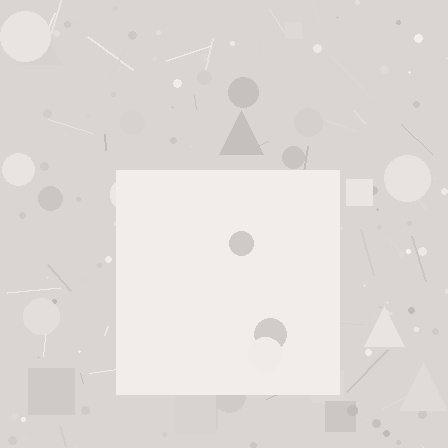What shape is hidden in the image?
A square is hidden in the image.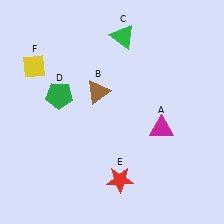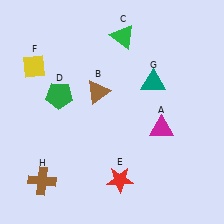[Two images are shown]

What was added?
A teal triangle (G), a brown cross (H) were added in Image 2.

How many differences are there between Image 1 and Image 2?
There are 2 differences between the two images.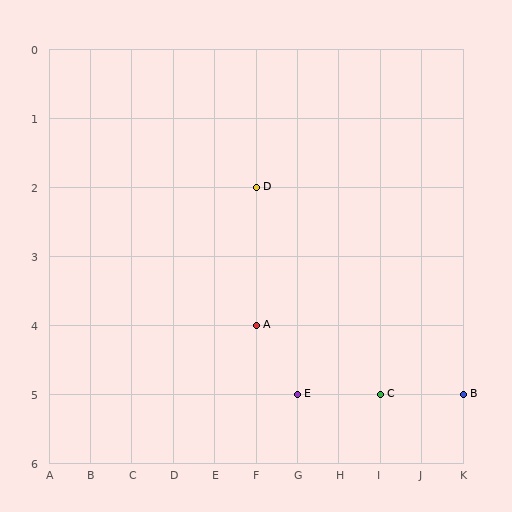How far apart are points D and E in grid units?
Points D and E are 1 column and 3 rows apart (about 3.2 grid units diagonally).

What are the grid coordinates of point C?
Point C is at grid coordinates (I, 5).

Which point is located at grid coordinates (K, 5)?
Point B is at (K, 5).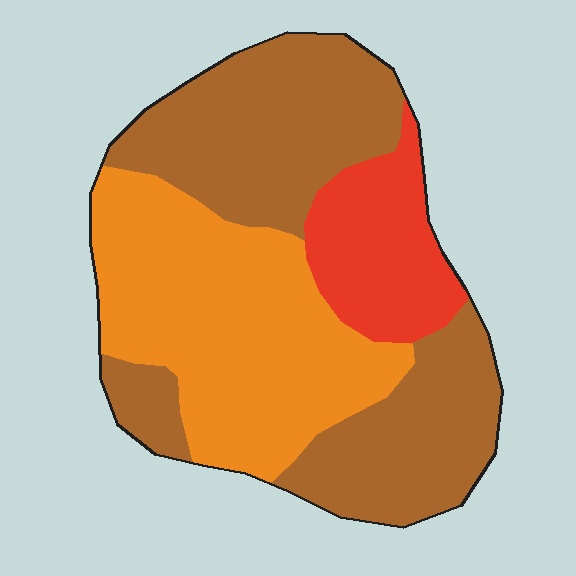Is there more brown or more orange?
Brown.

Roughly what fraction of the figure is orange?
Orange covers 38% of the figure.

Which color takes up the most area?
Brown, at roughly 45%.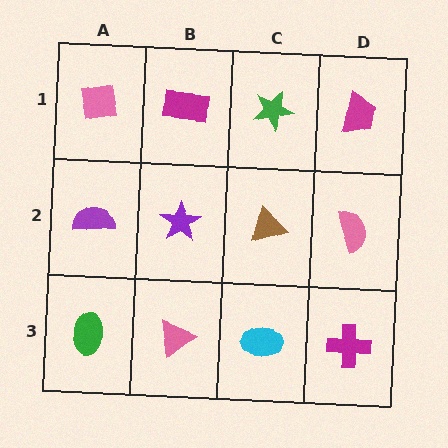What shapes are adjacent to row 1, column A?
A purple semicircle (row 2, column A), a magenta rectangle (row 1, column B).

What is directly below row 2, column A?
A green ellipse.